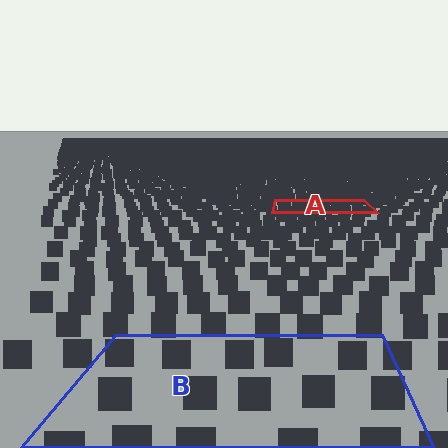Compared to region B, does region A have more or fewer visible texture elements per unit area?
Region A has more texture elements per unit area — they are packed more densely because it is farther away.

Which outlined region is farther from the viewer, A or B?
Region A is farther from the viewer — the texture elements inside it appear smaller and more densely packed.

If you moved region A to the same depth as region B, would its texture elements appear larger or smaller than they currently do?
They would appear larger. At a closer depth, the same texture elements are projected at a bigger on-screen size.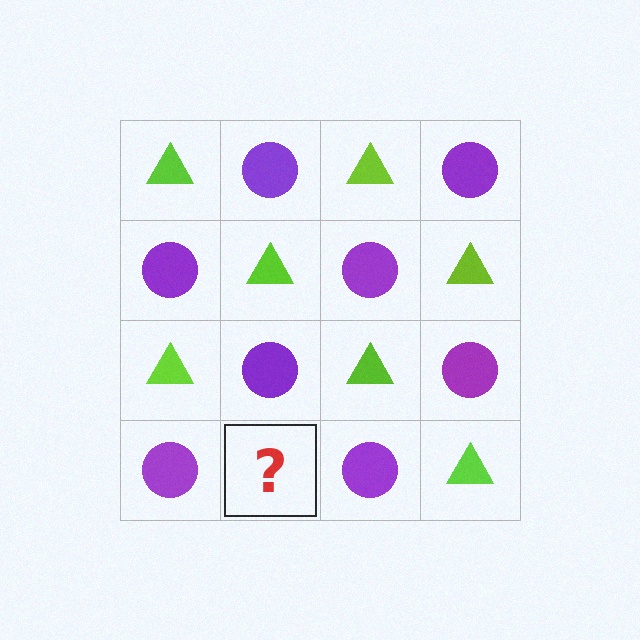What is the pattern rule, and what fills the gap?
The rule is that it alternates lime triangle and purple circle in a checkerboard pattern. The gap should be filled with a lime triangle.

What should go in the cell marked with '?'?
The missing cell should contain a lime triangle.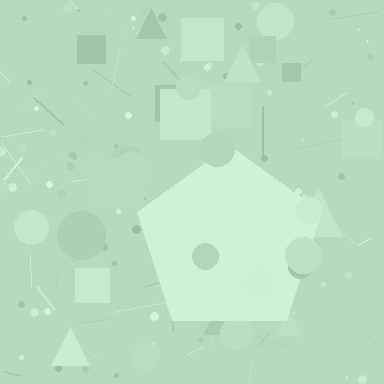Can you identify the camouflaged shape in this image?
The camouflaged shape is a pentagon.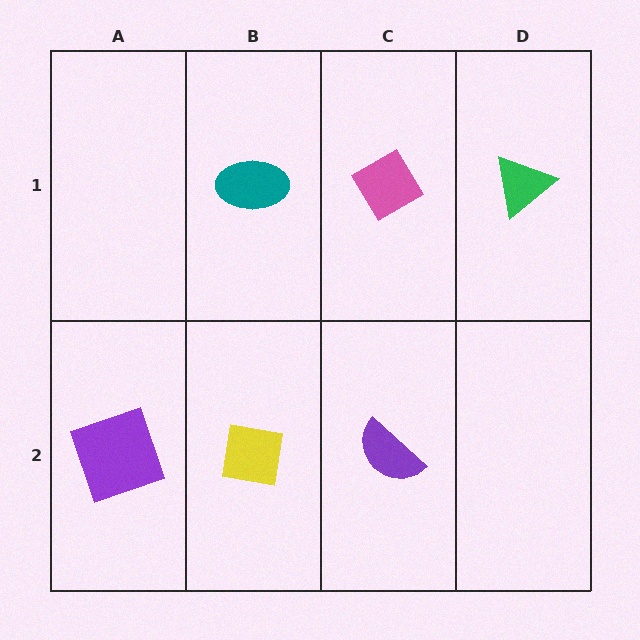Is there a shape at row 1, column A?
No, that cell is empty.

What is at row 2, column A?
A purple square.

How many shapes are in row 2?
3 shapes.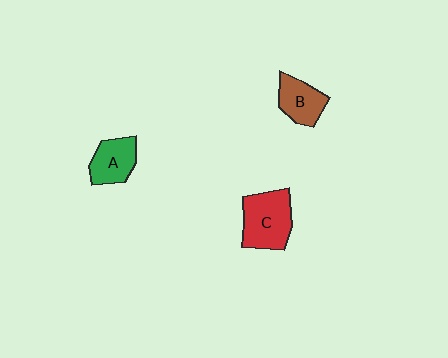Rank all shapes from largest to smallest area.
From largest to smallest: C (red), A (green), B (brown).